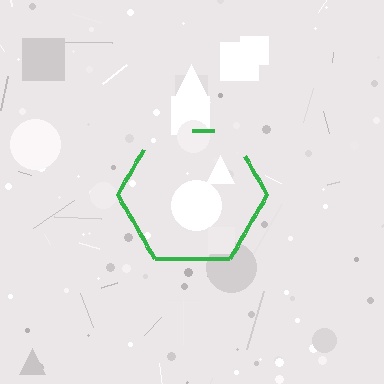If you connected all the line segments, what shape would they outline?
They would outline a hexagon.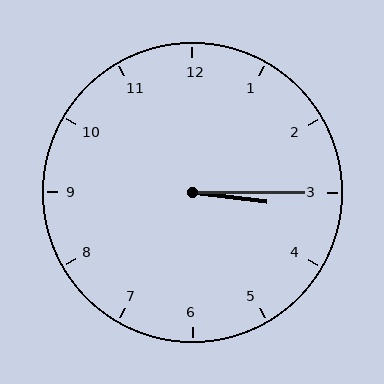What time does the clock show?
3:15.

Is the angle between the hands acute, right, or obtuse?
It is acute.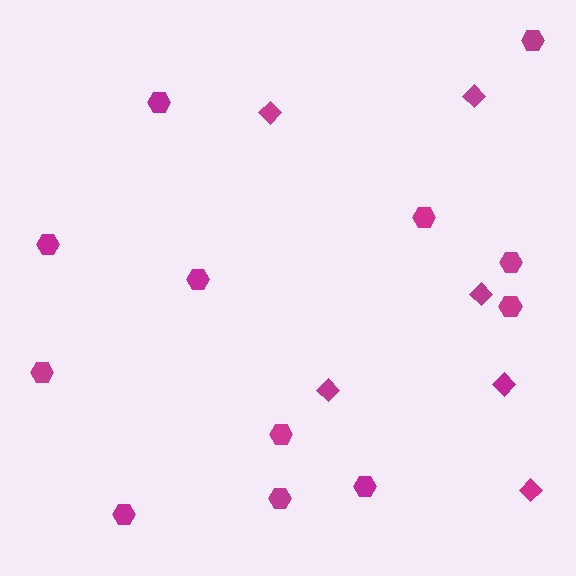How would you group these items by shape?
There are 2 groups: one group of diamonds (6) and one group of hexagons (12).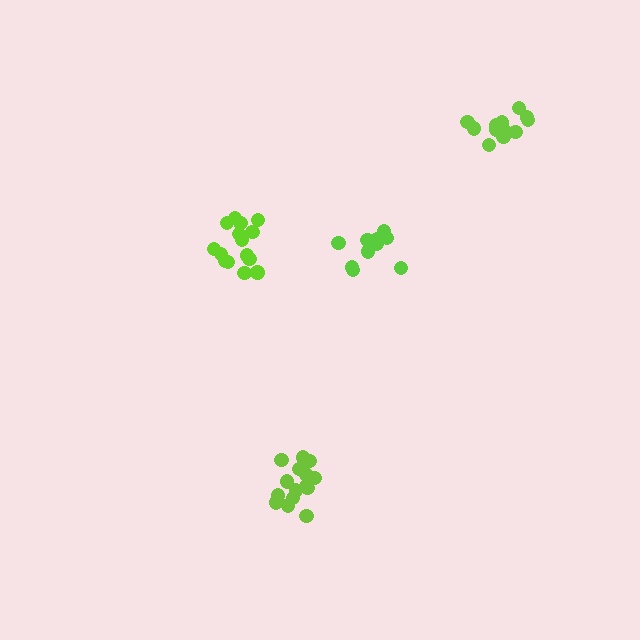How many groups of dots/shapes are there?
There are 4 groups.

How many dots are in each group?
Group 1: 15 dots, Group 2: 13 dots, Group 3: 10 dots, Group 4: 15 dots (53 total).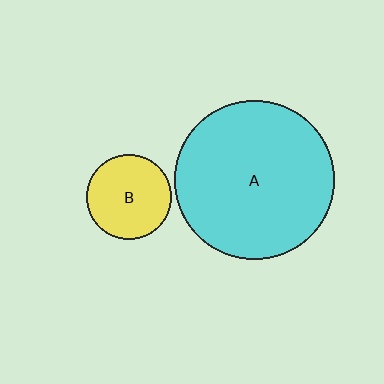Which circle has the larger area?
Circle A (cyan).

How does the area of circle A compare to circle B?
Approximately 3.5 times.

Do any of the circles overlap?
No, none of the circles overlap.